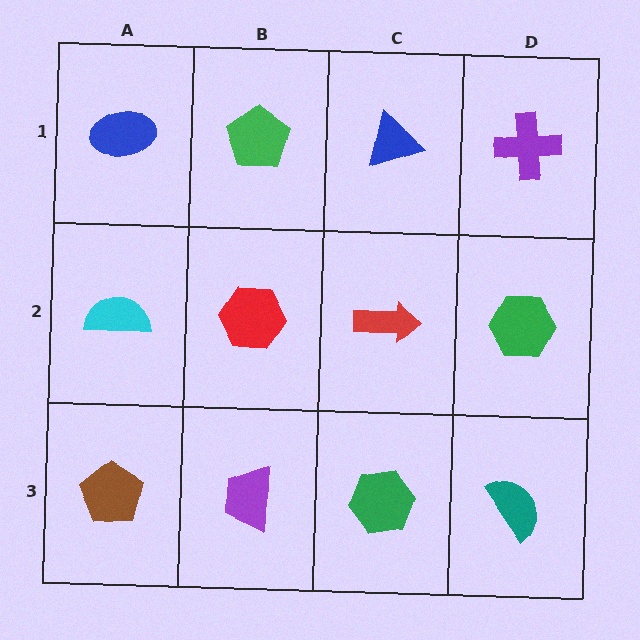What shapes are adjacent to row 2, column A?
A blue ellipse (row 1, column A), a brown pentagon (row 3, column A), a red hexagon (row 2, column B).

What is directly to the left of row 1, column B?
A blue ellipse.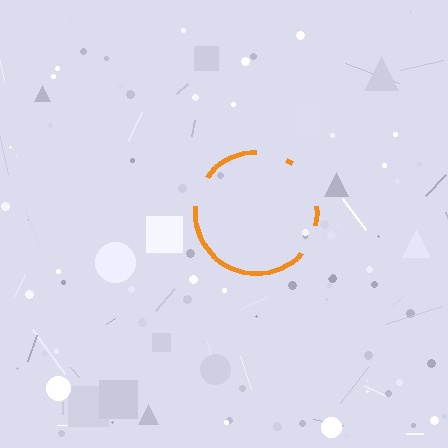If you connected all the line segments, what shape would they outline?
They would outline a circle.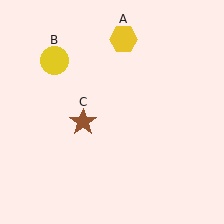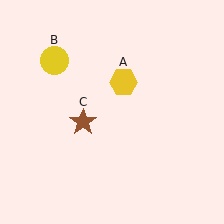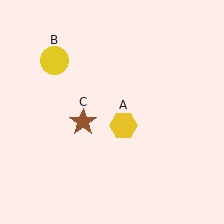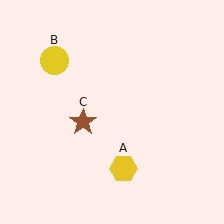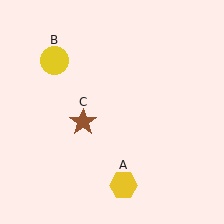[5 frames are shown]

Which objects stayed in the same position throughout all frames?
Yellow circle (object B) and brown star (object C) remained stationary.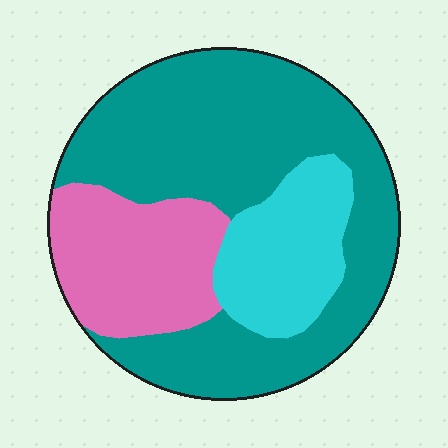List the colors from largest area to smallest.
From largest to smallest: teal, pink, cyan.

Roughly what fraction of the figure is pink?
Pink takes up about one quarter (1/4) of the figure.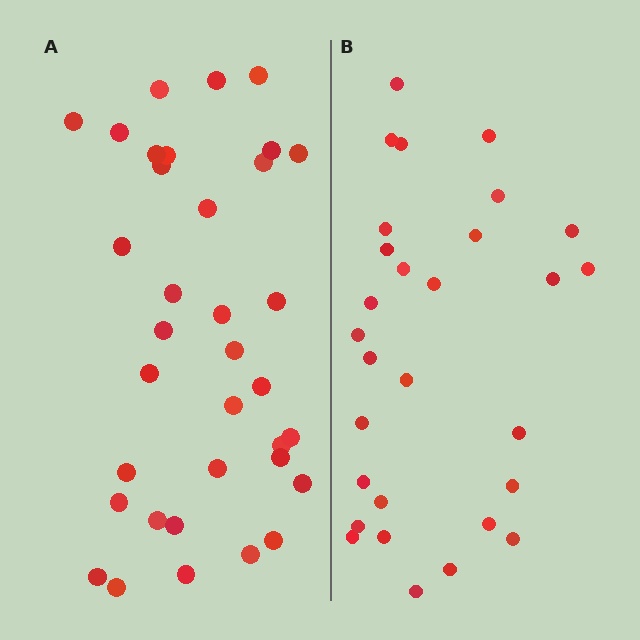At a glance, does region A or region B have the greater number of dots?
Region A (the left region) has more dots.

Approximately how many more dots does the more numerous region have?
Region A has about 6 more dots than region B.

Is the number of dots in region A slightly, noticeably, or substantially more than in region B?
Region A has only slightly more — the two regions are fairly close. The ratio is roughly 1.2 to 1.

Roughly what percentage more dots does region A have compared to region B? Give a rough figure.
About 20% more.